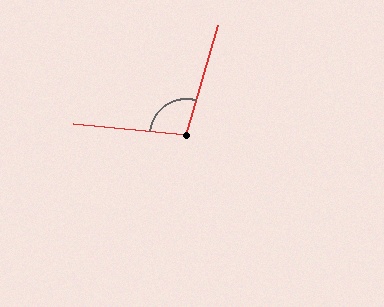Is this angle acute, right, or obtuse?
It is obtuse.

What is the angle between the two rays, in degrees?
Approximately 101 degrees.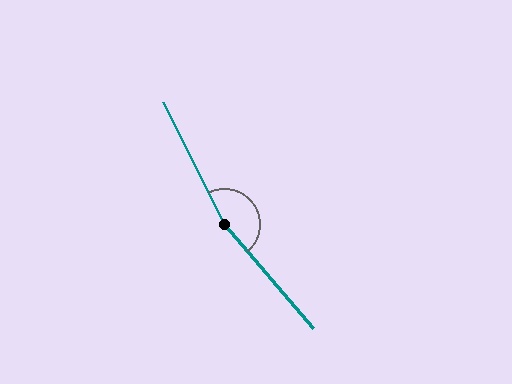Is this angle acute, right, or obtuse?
It is obtuse.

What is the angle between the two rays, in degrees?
Approximately 166 degrees.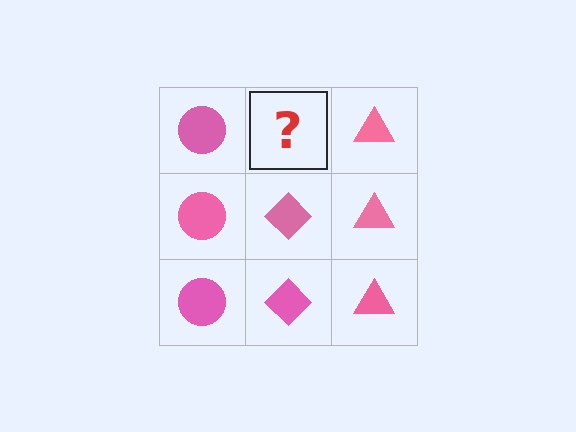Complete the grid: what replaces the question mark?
The question mark should be replaced with a pink diamond.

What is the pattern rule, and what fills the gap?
The rule is that each column has a consistent shape. The gap should be filled with a pink diamond.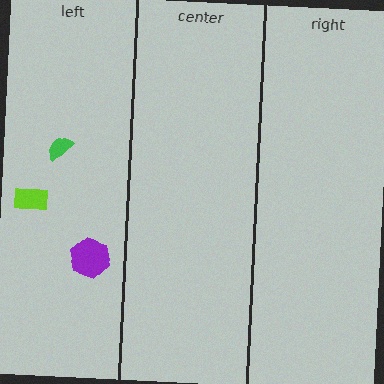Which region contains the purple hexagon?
The left region.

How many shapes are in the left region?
3.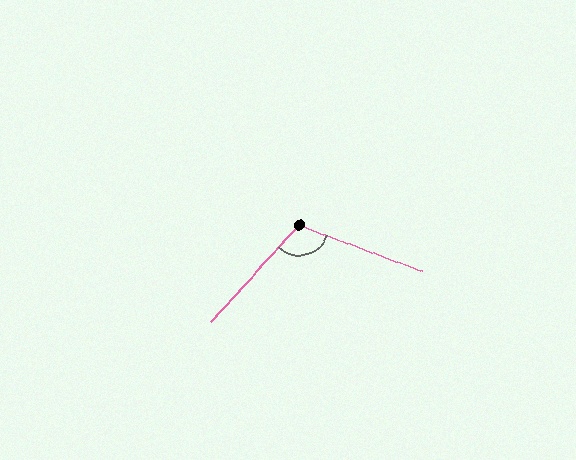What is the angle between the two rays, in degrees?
Approximately 112 degrees.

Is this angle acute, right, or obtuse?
It is obtuse.